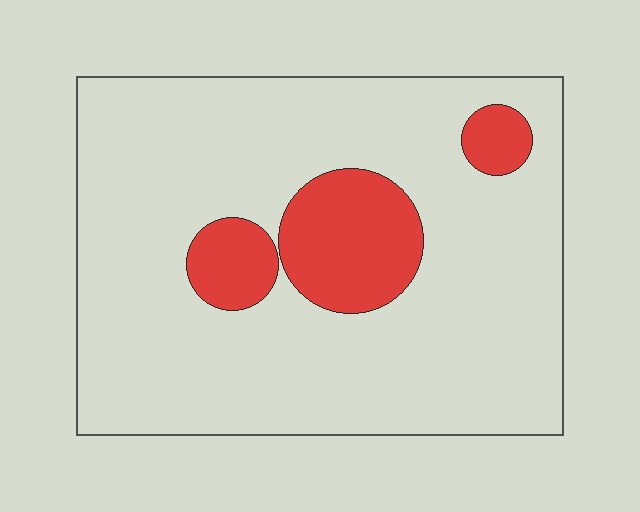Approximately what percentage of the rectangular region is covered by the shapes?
Approximately 15%.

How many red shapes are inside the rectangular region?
3.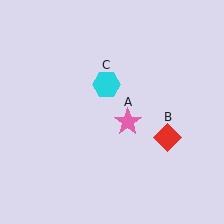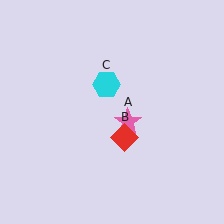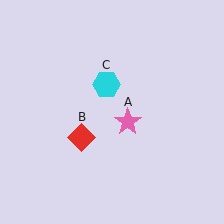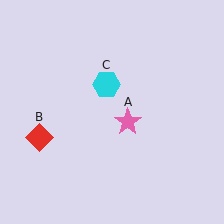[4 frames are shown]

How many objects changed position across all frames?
1 object changed position: red diamond (object B).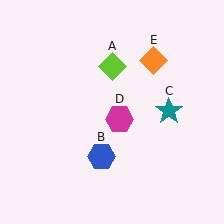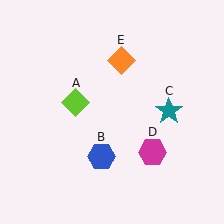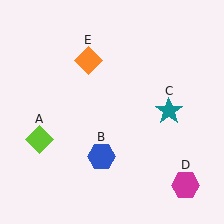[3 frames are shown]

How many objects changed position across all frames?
3 objects changed position: lime diamond (object A), magenta hexagon (object D), orange diamond (object E).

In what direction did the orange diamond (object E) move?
The orange diamond (object E) moved left.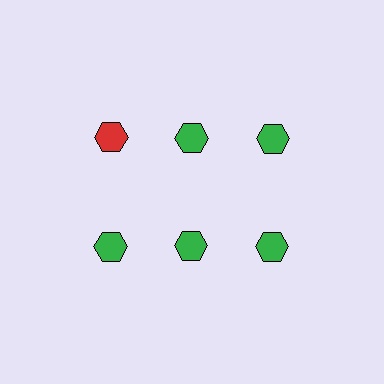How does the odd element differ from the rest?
It has a different color: red instead of green.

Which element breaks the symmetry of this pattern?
The red hexagon in the top row, leftmost column breaks the symmetry. All other shapes are green hexagons.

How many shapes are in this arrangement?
There are 6 shapes arranged in a grid pattern.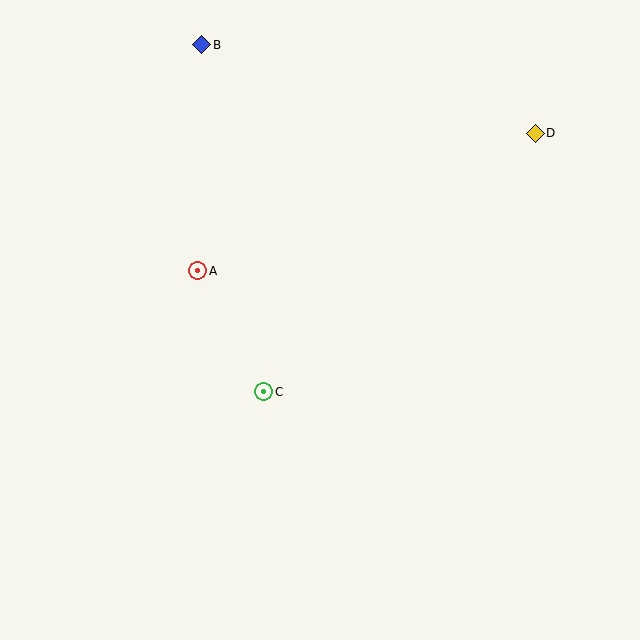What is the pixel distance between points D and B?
The distance between D and B is 345 pixels.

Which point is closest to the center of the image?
Point C at (264, 392) is closest to the center.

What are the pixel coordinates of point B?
Point B is at (202, 45).